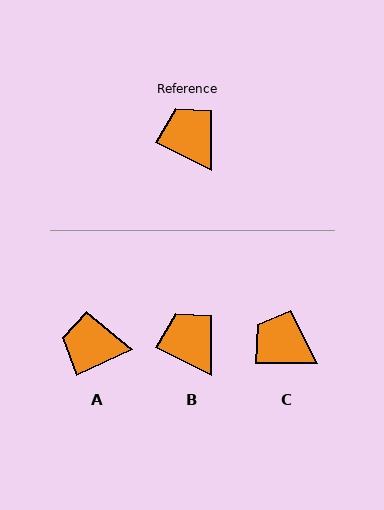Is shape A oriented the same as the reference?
No, it is off by about 51 degrees.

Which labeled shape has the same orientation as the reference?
B.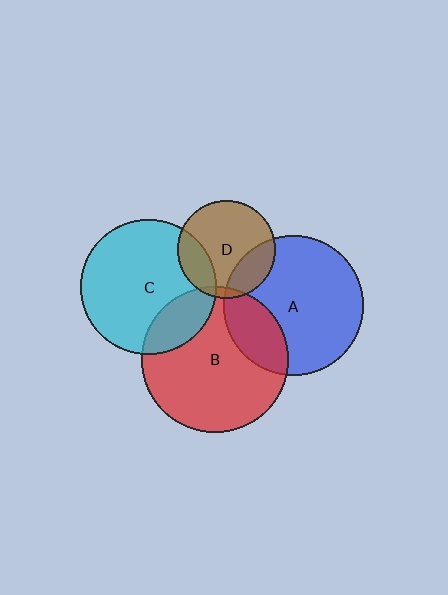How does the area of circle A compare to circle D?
Approximately 2.0 times.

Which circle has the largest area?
Circle B (red).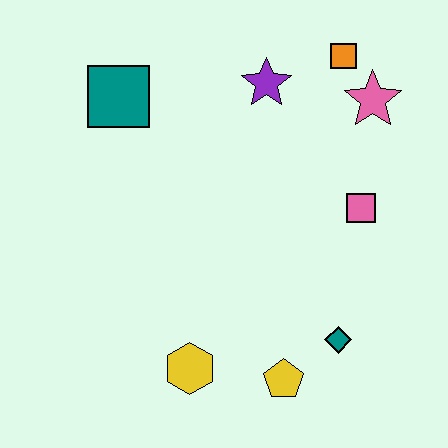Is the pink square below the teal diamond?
No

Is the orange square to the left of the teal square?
No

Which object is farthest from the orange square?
The yellow hexagon is farthest from the orange square.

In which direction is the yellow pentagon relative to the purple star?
The yellow pentagon is below the purple star.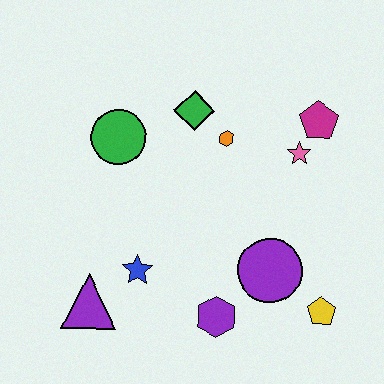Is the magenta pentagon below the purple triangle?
No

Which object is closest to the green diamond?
The orange hexagon is closest to the green diamond.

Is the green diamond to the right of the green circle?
Yes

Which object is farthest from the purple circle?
The green circle is farthest from the purple circle.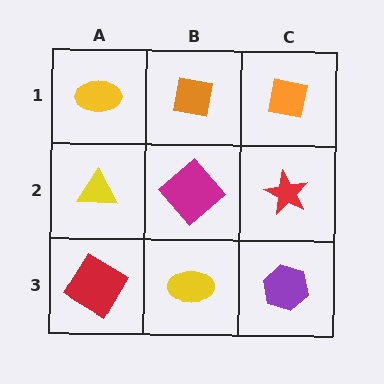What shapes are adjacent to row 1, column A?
A yellow triangle (row 2, column A), an orange square (row 1, column B).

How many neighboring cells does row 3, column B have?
3.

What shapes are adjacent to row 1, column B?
A magenta diamond (row 2, column B), a yellow ellipse (row 1, column A), an orange square (row 1, column C).